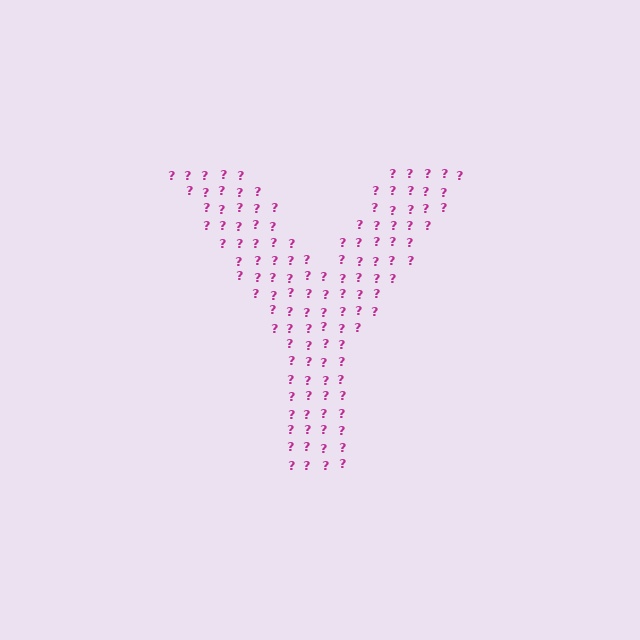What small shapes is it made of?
It is made of small question marks.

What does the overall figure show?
The overall figure shows the letter Y.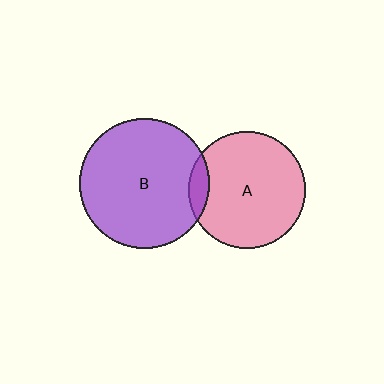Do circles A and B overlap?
Yes.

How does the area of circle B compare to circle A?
Approximately 1.2 times.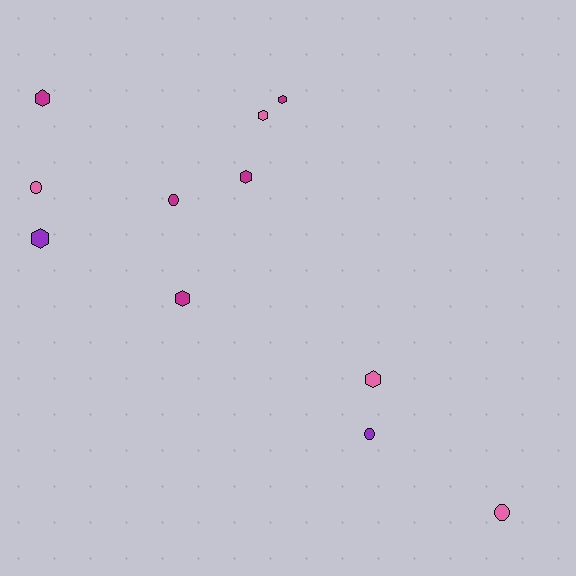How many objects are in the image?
There are 11 objects.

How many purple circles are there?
There is 1 purple circle.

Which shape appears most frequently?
Hexagon, with 7 objects.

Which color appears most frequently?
Magenta, with 5 objects.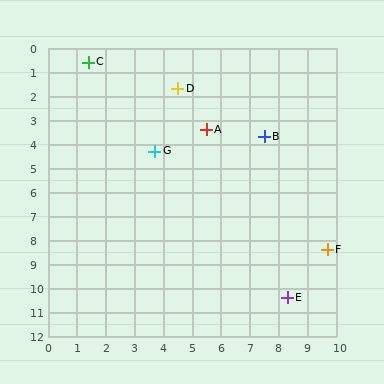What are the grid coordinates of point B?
Point B is at approximately (7.5, 3.7).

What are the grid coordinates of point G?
Point G is at approximately (3.7, 4.3).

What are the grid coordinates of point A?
Point A is at approximately (5.5, 3.4).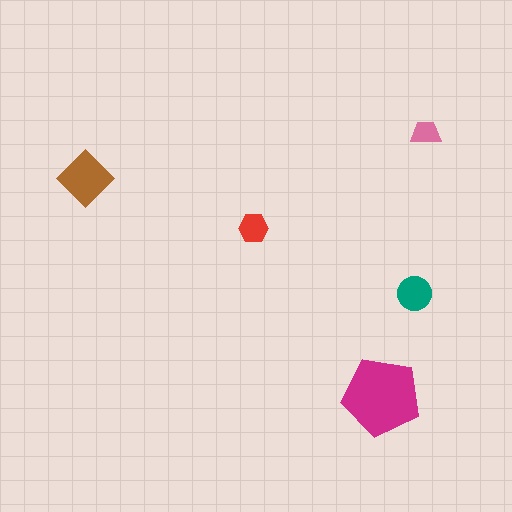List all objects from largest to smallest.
The magenta pentagon, the brown diamond, the teal circle, the red hexagon, the pink trapezoid.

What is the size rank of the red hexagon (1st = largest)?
4th.